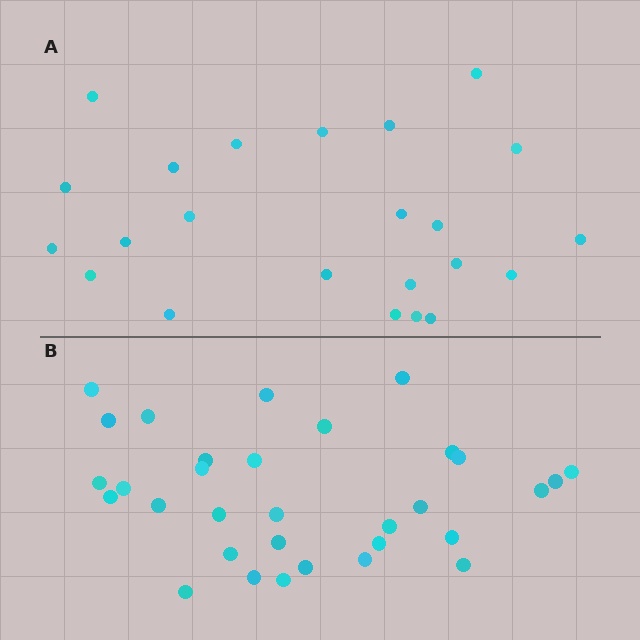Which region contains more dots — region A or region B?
Region B (the bottom region) has more dots.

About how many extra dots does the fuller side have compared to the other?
Region B has roughly 8 or so more dots than region A.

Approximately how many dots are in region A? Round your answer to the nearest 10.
About 20 dots. (The exact count is 23, which rounds to 20.)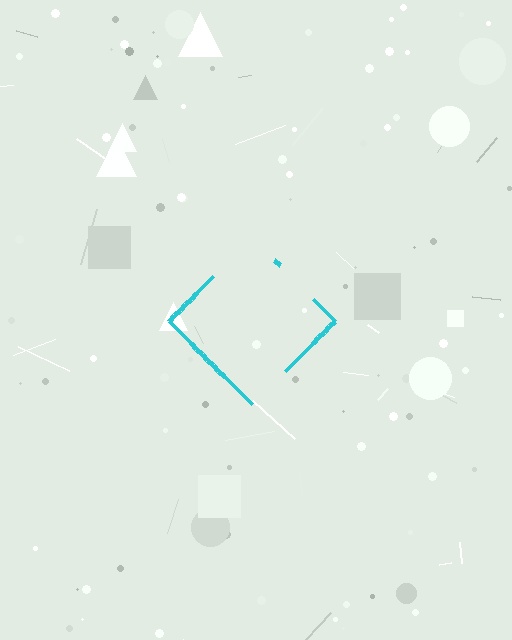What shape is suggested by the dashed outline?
The dashed outline suggests a diamond.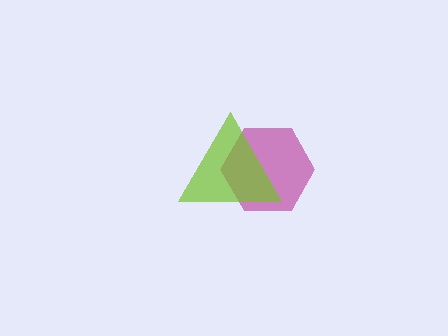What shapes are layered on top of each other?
The layered shapes are: a magenta hexagon, a lime triangle.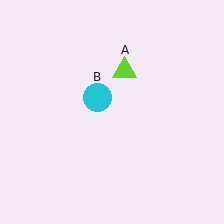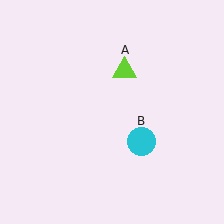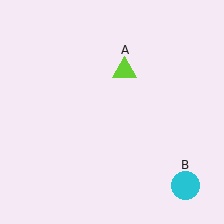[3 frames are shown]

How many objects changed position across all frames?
1 object changed position: cyan circle (object B).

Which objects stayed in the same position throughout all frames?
Lime triangle (object A) remained stationary.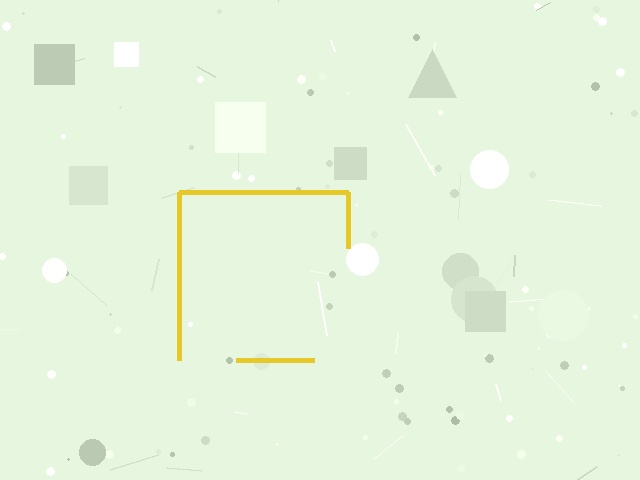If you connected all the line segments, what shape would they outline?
They would outline a square.